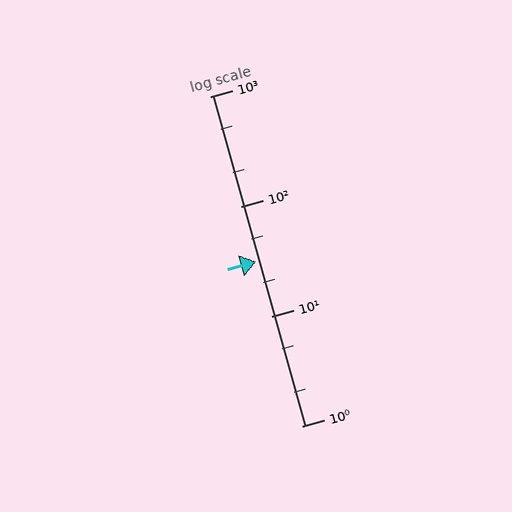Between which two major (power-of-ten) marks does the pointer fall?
The pointer is between 10 and 100.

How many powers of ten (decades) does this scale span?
The scale spans 3 decades, from 1 to 1000.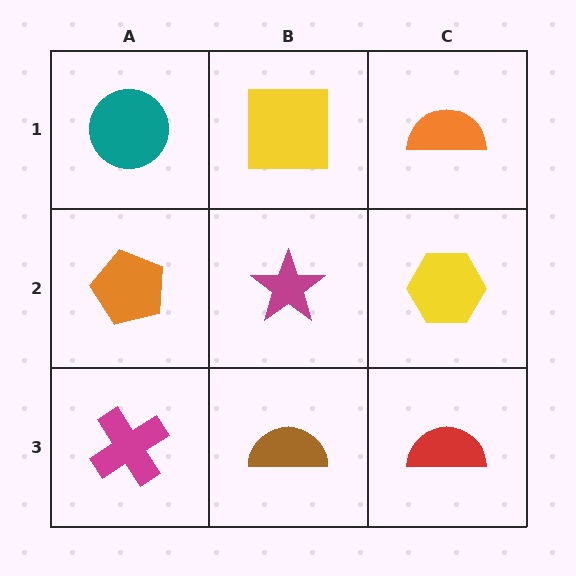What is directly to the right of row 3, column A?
A brown semicircle.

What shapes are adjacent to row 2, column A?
A teal circle (row 1, column A), a magenta cross (row 3, column A), a magenta star (row 2, column B).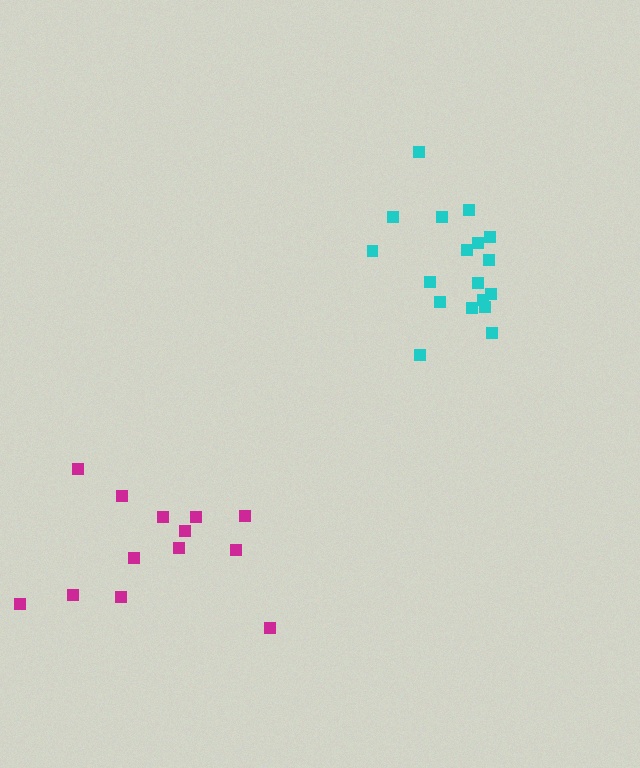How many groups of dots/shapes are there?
There are 2 groups.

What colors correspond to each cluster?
The clusters are colored: cyan, magenta.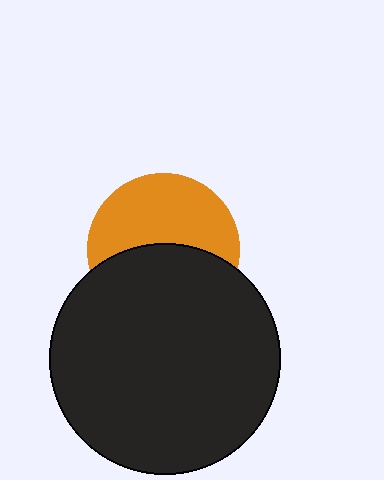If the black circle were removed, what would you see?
You would see the complete orange circle.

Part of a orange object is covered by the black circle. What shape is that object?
It is a circle.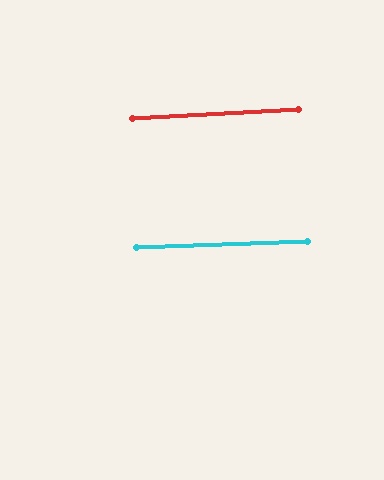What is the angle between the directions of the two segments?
Approximately 1 degree.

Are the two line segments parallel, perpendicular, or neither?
Parallel — their directions differ by only 1.2°.